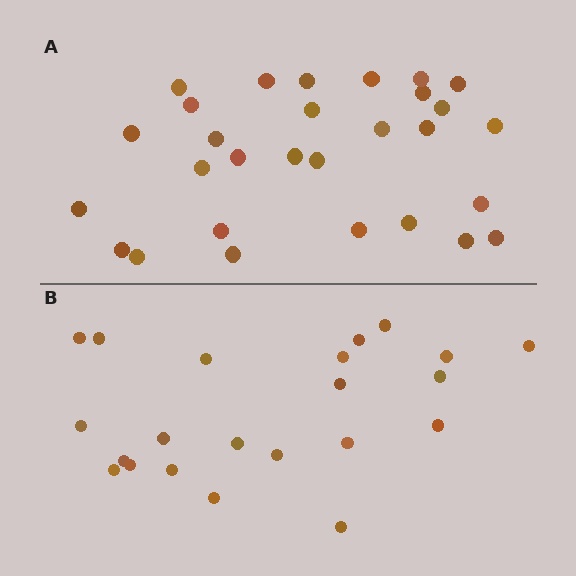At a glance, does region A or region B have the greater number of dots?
Region A (the top region) has more dots.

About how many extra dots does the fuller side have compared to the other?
Region A has roughly 8 or so more dots than region B.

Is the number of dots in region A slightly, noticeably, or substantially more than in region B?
Region A has noticeably more, but not dramatically so. The ratio is roughly 1.3 to 1.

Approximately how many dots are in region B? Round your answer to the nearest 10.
About 20 dots. (The exact count is 22, which rounds to 20.)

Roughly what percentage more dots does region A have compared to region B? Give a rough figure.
About 30% more.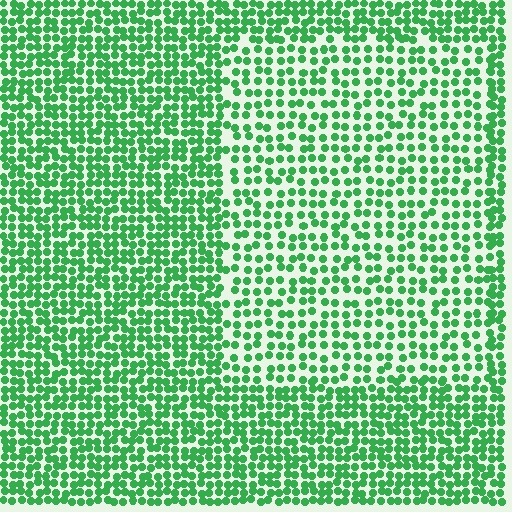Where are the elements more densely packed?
The elements are more densely packed outside the rectangle boundary.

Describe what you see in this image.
The image contains small green elements arranged at two different densities. A rectangle-shaped region is visible where the elements are less densely packed than the surrounding area.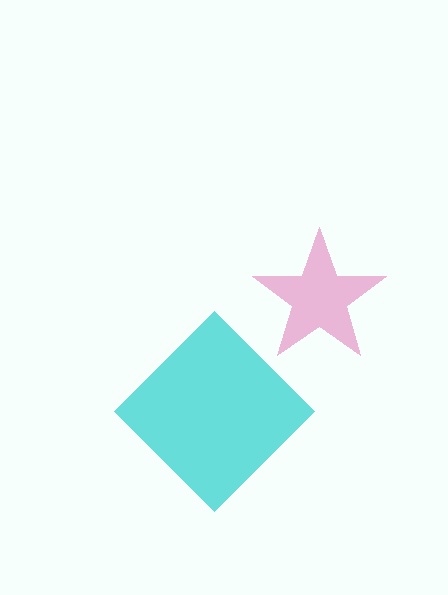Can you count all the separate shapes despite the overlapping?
Yes, there are 2 separate shapes.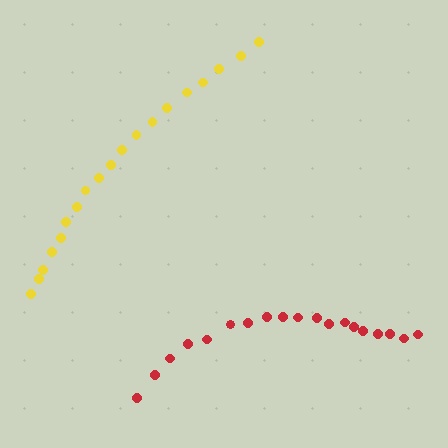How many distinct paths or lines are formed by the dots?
There are 2 distinct paths.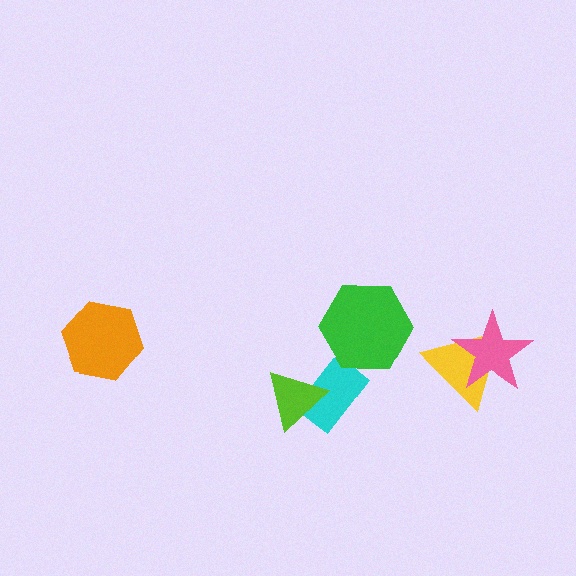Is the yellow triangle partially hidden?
Yes, it is partially covered by another shape.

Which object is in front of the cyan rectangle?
The lime triangle is in front of the cyan rectangle.